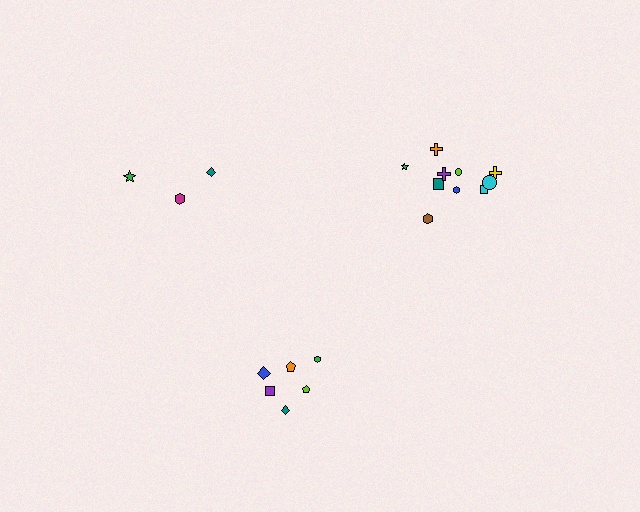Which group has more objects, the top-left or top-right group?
The top-right group.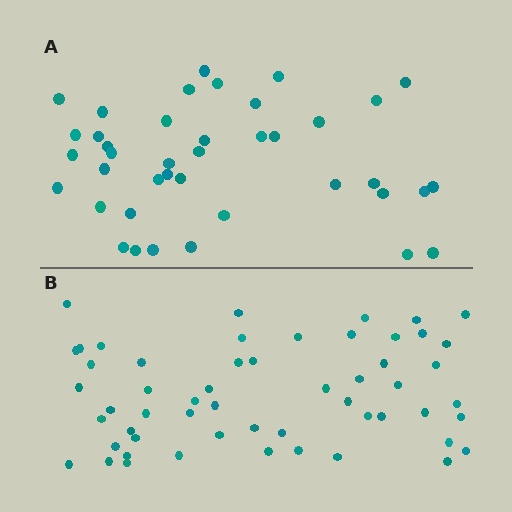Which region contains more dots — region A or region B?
Region B (the bottom region) has more dots.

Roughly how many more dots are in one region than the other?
Region B has approximately 15 more dots than region A.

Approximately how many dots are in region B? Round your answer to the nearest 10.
About 60 dots. (The exact count is 55, which rounds to 60.)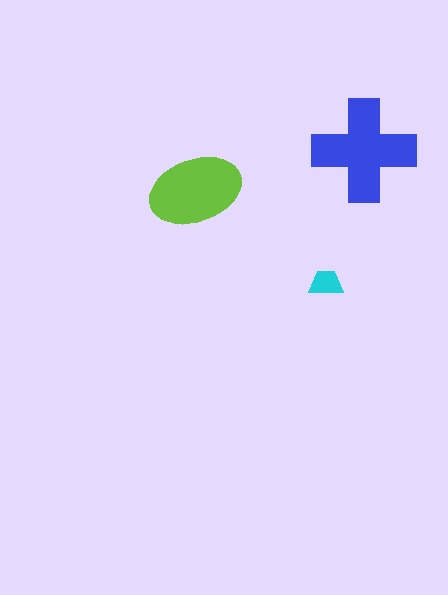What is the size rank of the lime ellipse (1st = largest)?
2nd.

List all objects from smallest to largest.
The cyan trapezoid, the lime ellipse, the blue cross.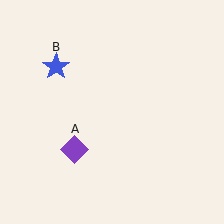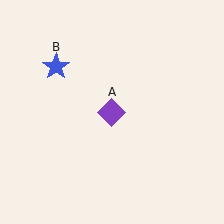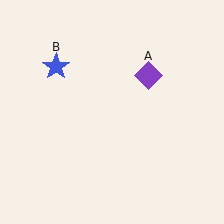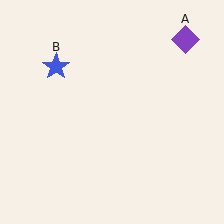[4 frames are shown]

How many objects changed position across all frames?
1 object changed position: purple diamond (object A).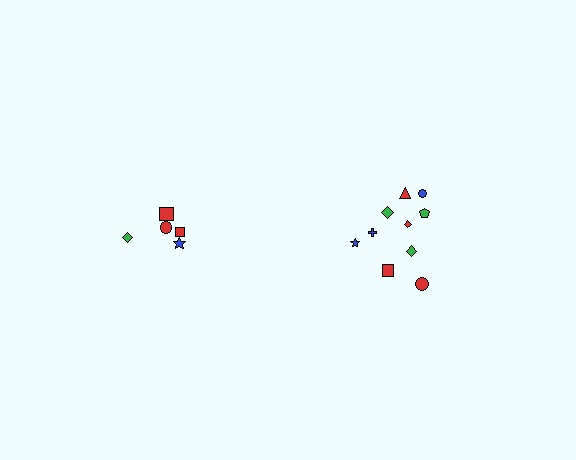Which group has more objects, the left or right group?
The right group.